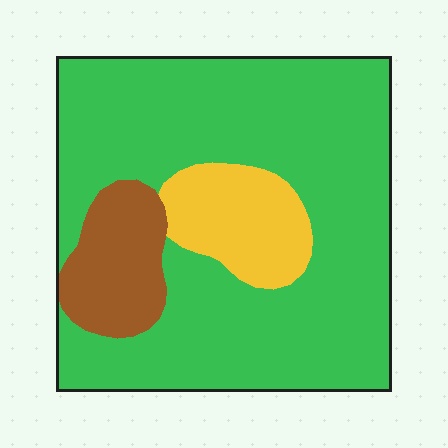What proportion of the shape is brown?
Brown covers about 10% of the shape.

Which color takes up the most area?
Green, at roughly 75%.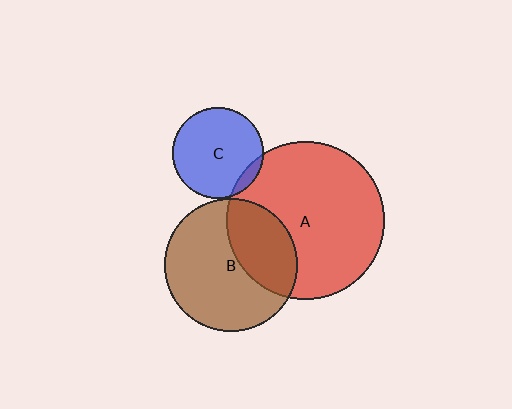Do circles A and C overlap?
Yes.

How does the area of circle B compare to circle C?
Approximately 2.1 times.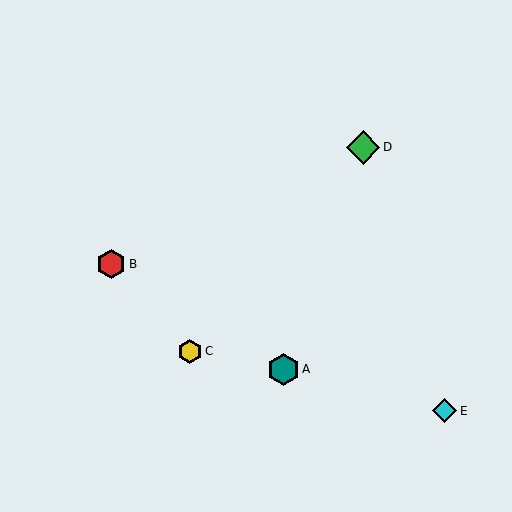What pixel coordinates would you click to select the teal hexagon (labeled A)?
Click at (283, 369) to select the teal hexagon A.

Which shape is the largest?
The green diamond (labeled D) is the largest.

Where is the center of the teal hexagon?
The center of the teal hexagon is at (283, 369).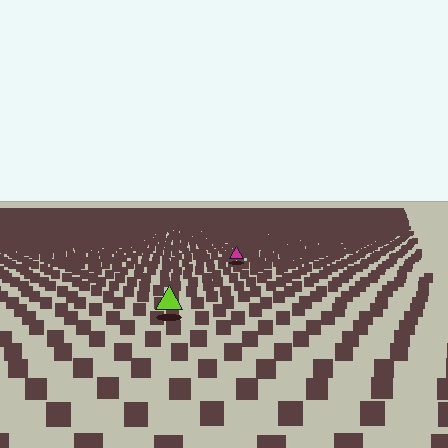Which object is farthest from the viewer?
The magenta triangle is farthest from the viewer. It appears smaller and the ground texture around it is denser.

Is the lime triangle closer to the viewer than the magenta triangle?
Yes. The lime triangle is closer — you can tell from the texture gradient: the ground texture is coarser near it.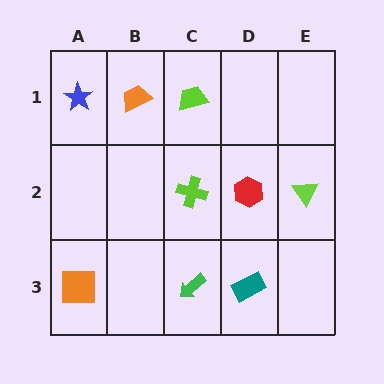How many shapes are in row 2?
3 shapes.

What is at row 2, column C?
A lime cross.